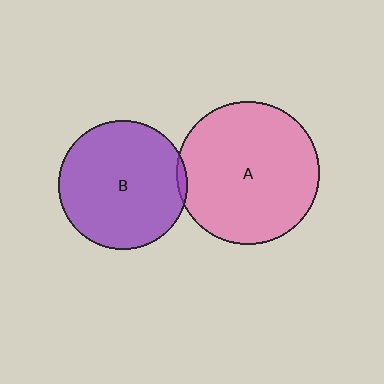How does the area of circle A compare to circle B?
Approximately 1.2 times.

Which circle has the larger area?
Circle A (pink).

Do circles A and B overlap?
Yes.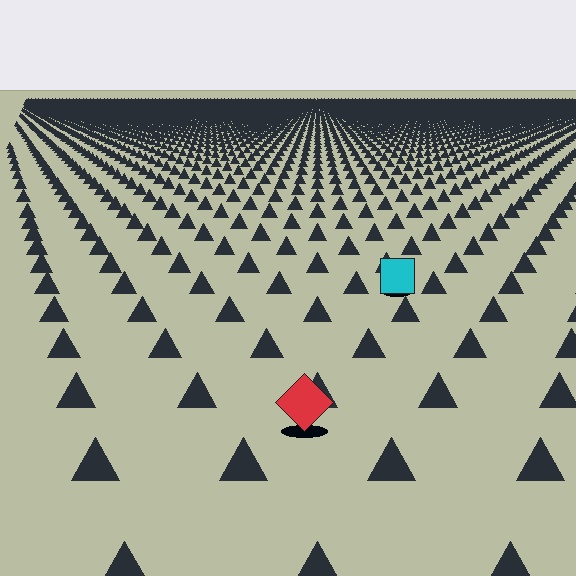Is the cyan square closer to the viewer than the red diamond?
No. The red diamond is closer — you can tell from the texture gradient: the ground texture is coarser near it.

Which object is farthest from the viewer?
The cyan square is farthest from the viewer. It appears smaller and the ground texture around it is denser.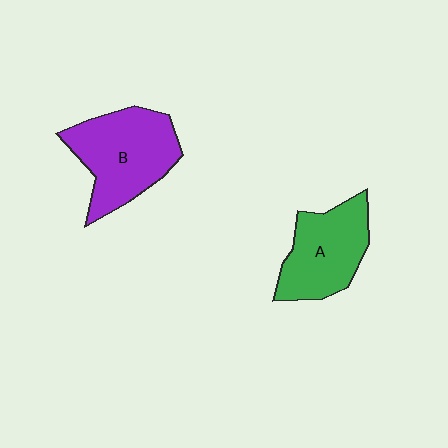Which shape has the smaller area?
Shape A (green).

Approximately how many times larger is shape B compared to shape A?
Approximately 1.2 times.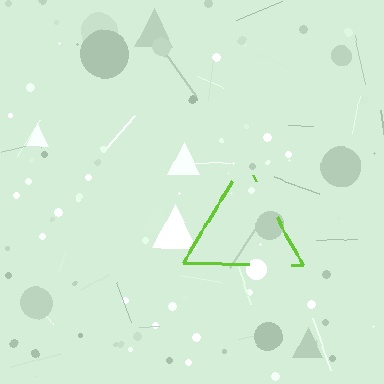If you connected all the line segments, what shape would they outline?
They would outline a triangle.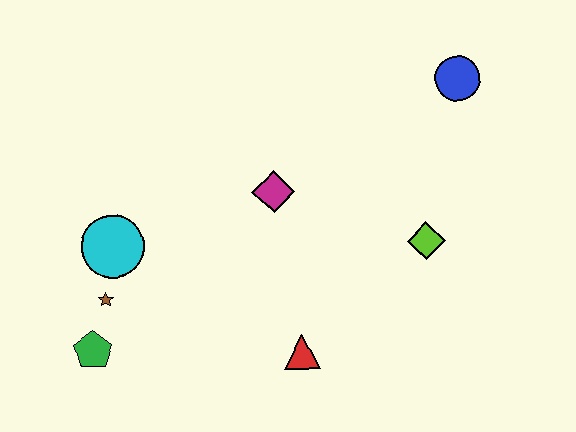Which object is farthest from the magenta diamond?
The green pentagon is farthest from the magenta diamond.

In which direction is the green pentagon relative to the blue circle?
The green pentagon is to the left of the blue circle.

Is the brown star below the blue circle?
Yes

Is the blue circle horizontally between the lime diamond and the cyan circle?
No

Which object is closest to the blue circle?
The lime diamond is closest to the blue circle.